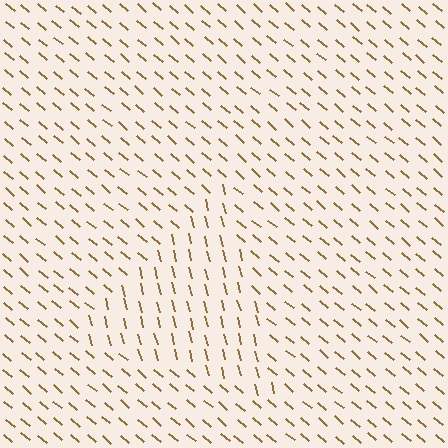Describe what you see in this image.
The image is filled with small brown line segments. A triangle region in the image has lines oriented differently from the surrounding lines, creating a visible texture boundary.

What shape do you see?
I see a triangle.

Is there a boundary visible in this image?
Yes, there is a texture boundary formed by a change in line orientation.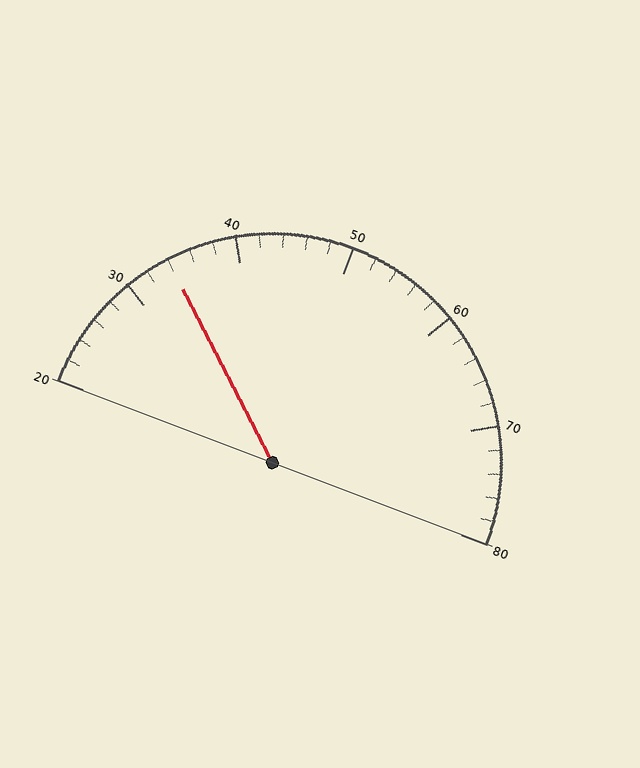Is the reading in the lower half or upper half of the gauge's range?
The reading is in the lower half of the range (20 to 80).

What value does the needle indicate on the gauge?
The needle indicates approximately 34.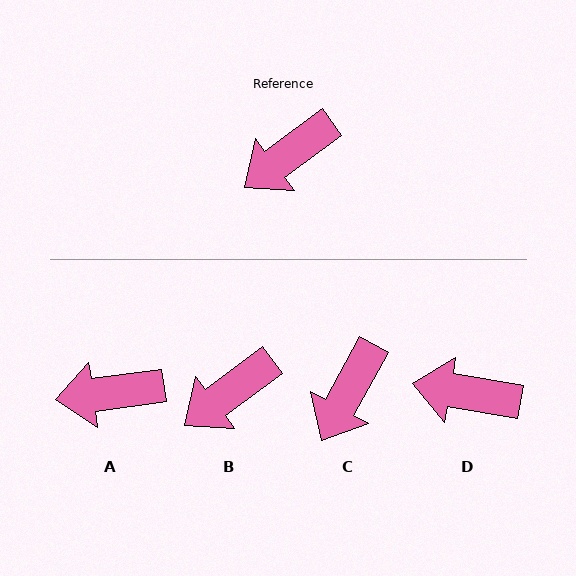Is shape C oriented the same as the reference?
No, it is off by about 24 degrees.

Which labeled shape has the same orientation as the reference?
B.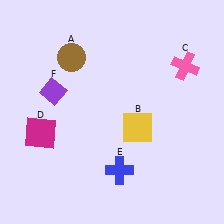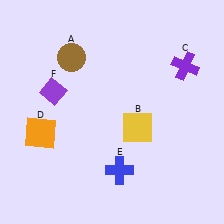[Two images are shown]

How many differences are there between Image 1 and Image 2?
There are 2 differences between the two images.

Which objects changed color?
C changed from pink to purple. D changed from magenta to orange.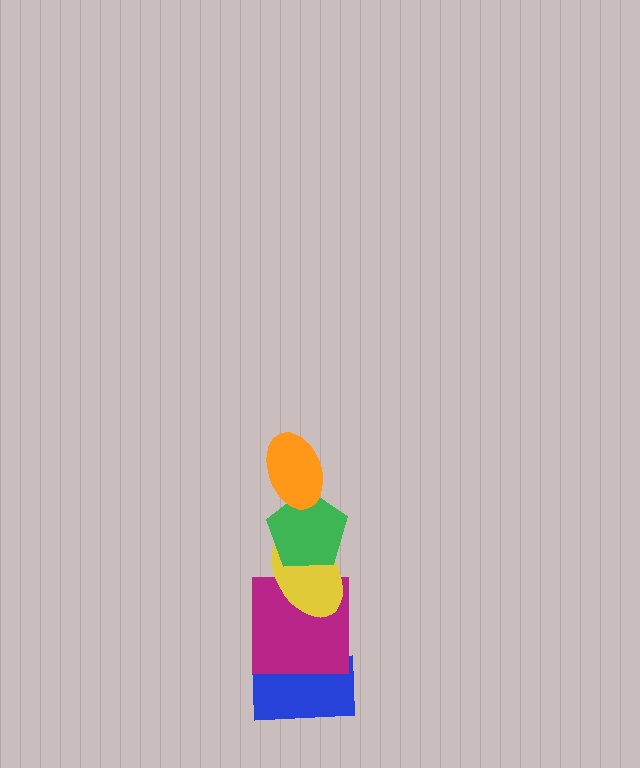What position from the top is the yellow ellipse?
The yellow ellipse is 3rd from the top.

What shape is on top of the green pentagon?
The orange ellipse is on top of the green pentagon.